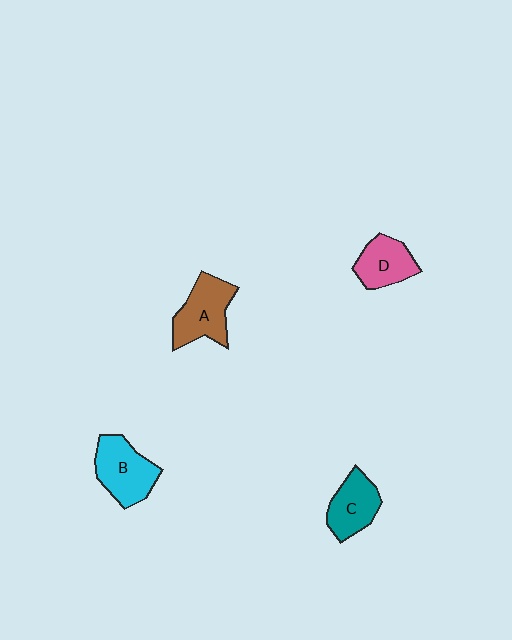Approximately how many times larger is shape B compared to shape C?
Approximately 1.2 times.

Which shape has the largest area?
Shape B (cyan).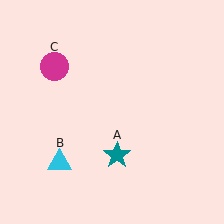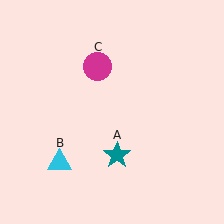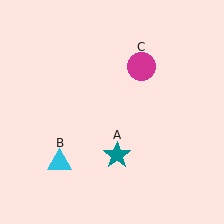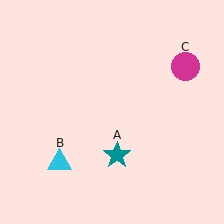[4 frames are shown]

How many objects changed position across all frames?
1 object changed position: magenta circle (object C).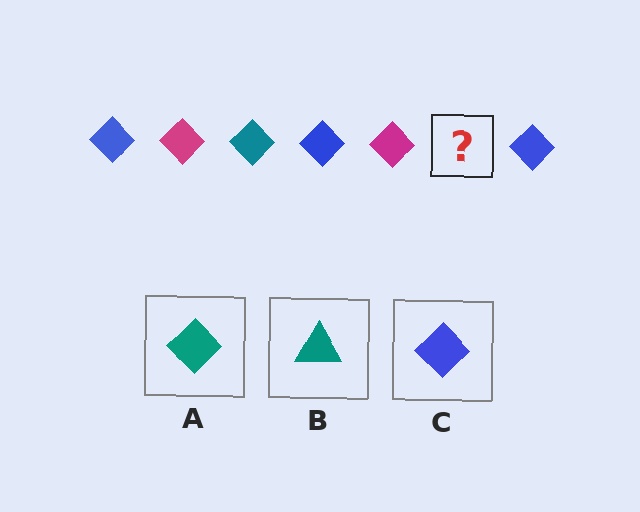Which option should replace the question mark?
Option A.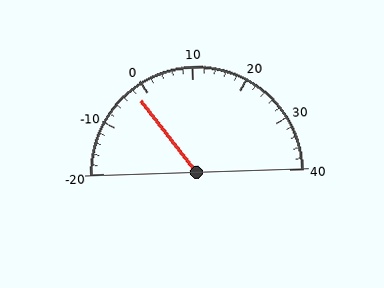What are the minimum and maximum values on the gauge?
The gauge ranges from -20 to 40.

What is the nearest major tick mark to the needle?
The nearest major tick mark is 0.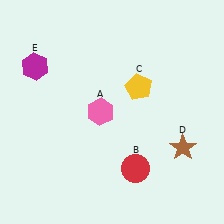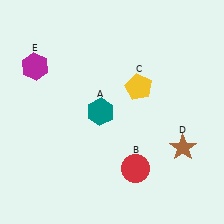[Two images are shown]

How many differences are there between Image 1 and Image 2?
There is 1 difference between the two images.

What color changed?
The hexagon (A) changed from pink in Image 1 to teal in Image 2.